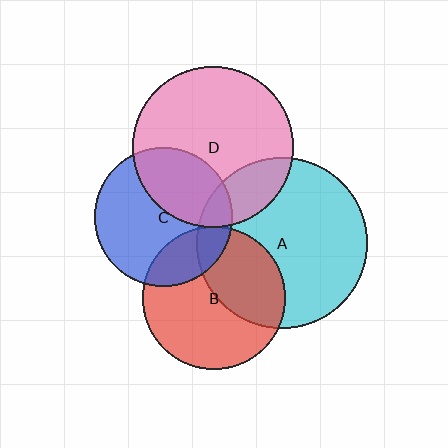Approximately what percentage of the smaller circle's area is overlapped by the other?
Approximately 5%.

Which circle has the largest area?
Circle A (cyan).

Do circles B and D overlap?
Yes.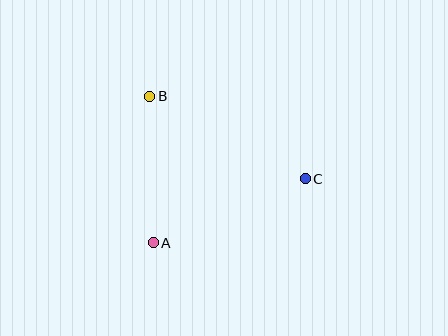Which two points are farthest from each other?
Points B and C are farthest from each other.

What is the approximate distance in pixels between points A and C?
The distance between A and C is approximately 165 pixels.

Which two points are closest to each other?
Points A and B are closest to each other.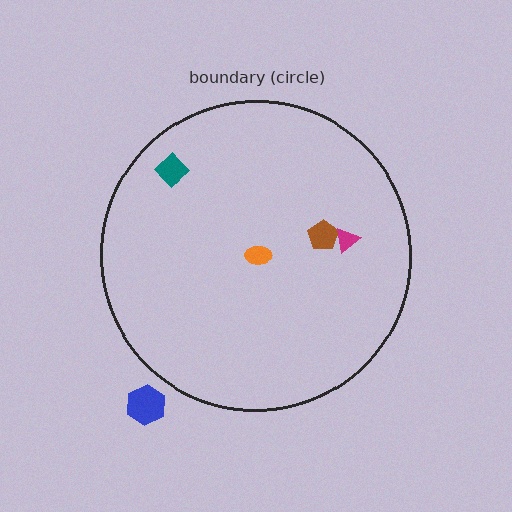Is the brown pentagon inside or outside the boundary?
Inside.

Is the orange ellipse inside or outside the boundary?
Inside.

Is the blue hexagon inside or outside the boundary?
Outside.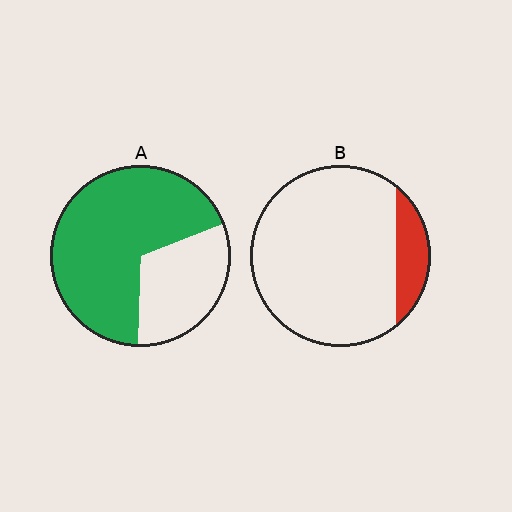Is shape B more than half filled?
No.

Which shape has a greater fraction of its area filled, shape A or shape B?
Shape A.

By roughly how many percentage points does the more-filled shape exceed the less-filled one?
By roughly 55 percentage points (A over B).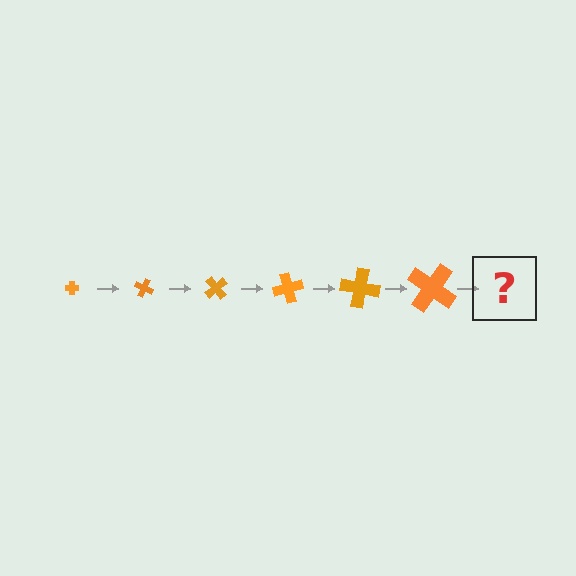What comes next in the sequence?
The next element should be a cross, larger than the previous one and rotated 150 degrees from the start.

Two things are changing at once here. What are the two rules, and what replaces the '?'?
The two rules are that the cross grows larger each step and it rotates 25 degrees each step. The '?' should be a cross, larger than the previous one and rotated 150 degrees from the start.